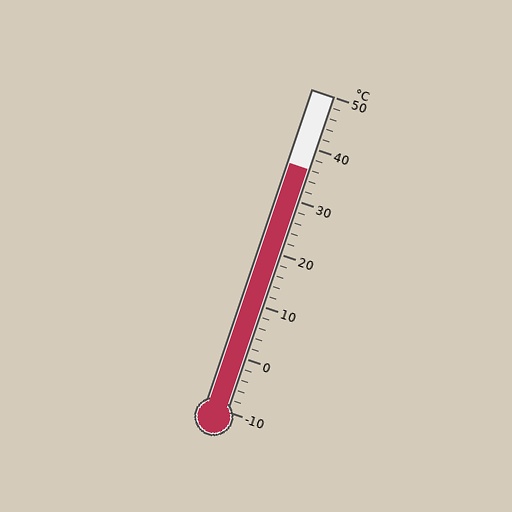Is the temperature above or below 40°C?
The temperature is below 40°C.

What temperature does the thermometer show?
The thermometer shows approximately 36°C.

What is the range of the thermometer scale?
The thermometer scale ranges from -10°C to 50°C.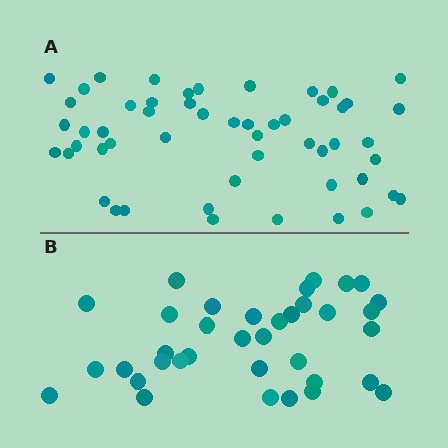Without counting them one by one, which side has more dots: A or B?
Region A (the top region) has more dots.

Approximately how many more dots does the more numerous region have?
Region A has approximately 15 more dots than region B.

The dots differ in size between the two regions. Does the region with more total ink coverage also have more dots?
No. Region B has more total ink coverage because its dots are larger, but region A actually contains more individual dots. Total area can be misleading — the number of items is what matters here.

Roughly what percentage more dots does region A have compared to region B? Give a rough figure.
About 45% more.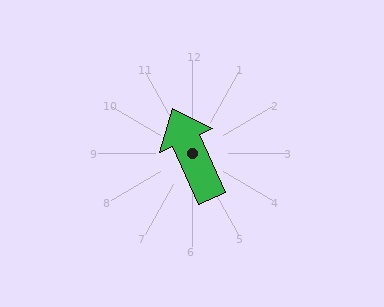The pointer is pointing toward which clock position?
Roughly 11 o'clock.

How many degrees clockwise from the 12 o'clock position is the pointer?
Approximately 336 degrees.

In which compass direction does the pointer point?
Northwest.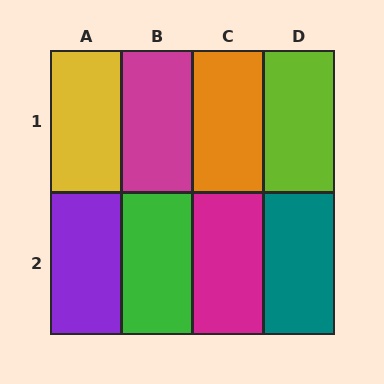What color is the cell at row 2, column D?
Teal.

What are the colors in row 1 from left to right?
Yellow, magenta, orange, lime.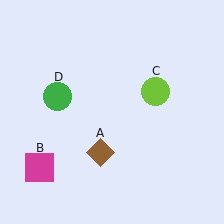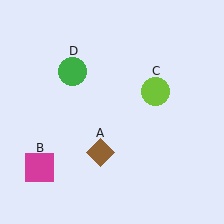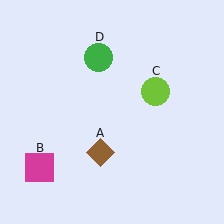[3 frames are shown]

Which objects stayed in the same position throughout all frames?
Brown diamond (object A) and magenta square (object B) and lime circle (object C) remained stationary.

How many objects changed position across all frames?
1 object changed position: green circle (object D).